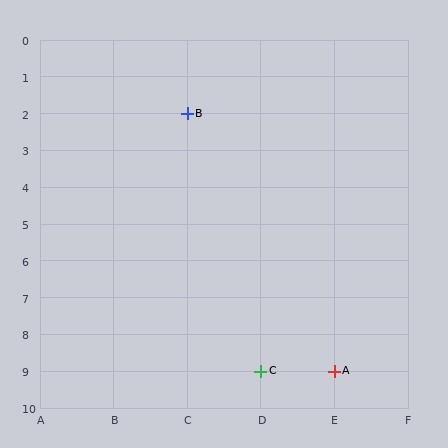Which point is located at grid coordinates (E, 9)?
Point A is at (E, 9).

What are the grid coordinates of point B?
Point B is at grid coordinates (C, 2).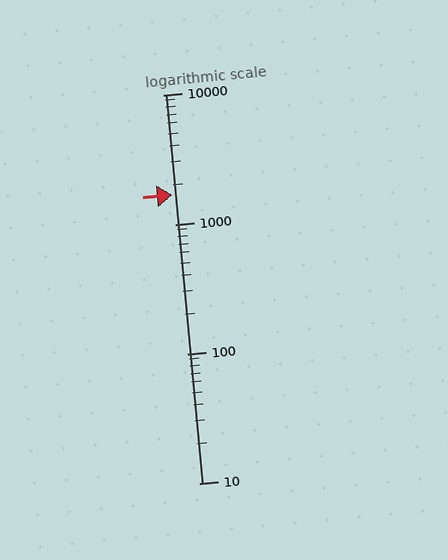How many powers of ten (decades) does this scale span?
The scale spans 3 decades, from 10 to 10000.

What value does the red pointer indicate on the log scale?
The pointer indicates approximately 1700.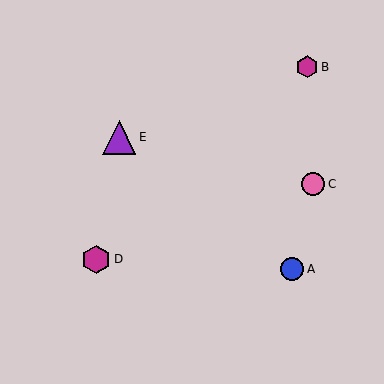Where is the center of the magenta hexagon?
The center of the magenta hexagon is at (307, 67).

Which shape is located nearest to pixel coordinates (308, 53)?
The magenta hexagon (labeled B) at (307, 67) is nearest to that location.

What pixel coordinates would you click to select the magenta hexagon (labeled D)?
Click at (96, 259) to select the magenta hexagon D.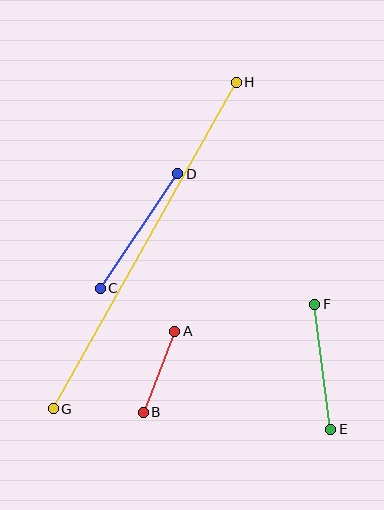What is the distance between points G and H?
The distance is approximately 375 pixels.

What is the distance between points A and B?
The distance is approximately 87 pixels.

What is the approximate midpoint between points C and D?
The midpoint is at approximately (139, 231) pixels.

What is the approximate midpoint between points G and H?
The midpoint is at approximately (145, 246) pixels.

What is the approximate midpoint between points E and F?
The midpoint is at approximately (323, 367) pixels.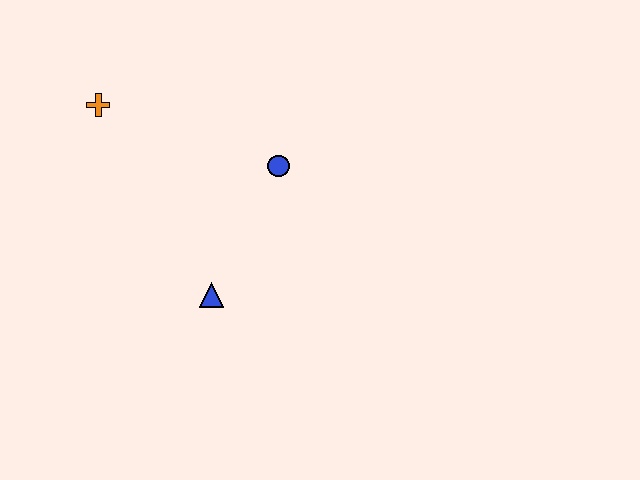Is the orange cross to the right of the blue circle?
No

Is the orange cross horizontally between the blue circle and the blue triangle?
No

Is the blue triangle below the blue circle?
Yes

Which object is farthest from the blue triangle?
The orange cross is farthest from the blue triangle.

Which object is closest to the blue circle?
The blue triangle is closest to the blue circle.